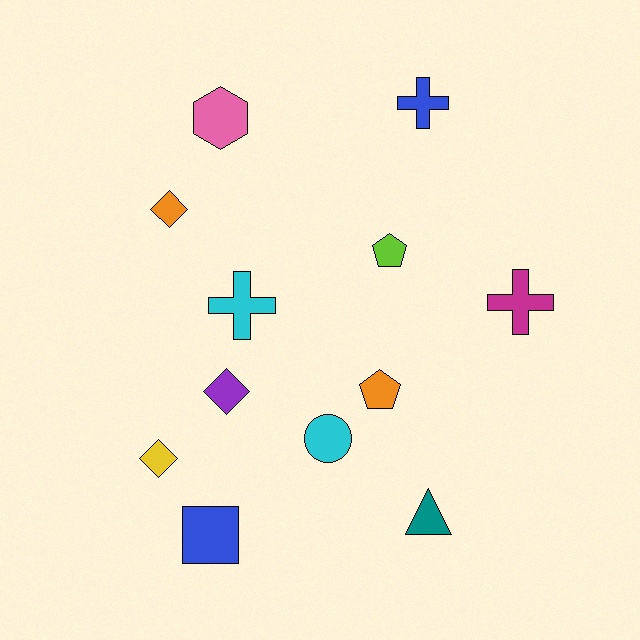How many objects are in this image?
There are 12 objects.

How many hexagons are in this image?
There is 1 hexagon.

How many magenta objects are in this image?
There is 1 magenta object.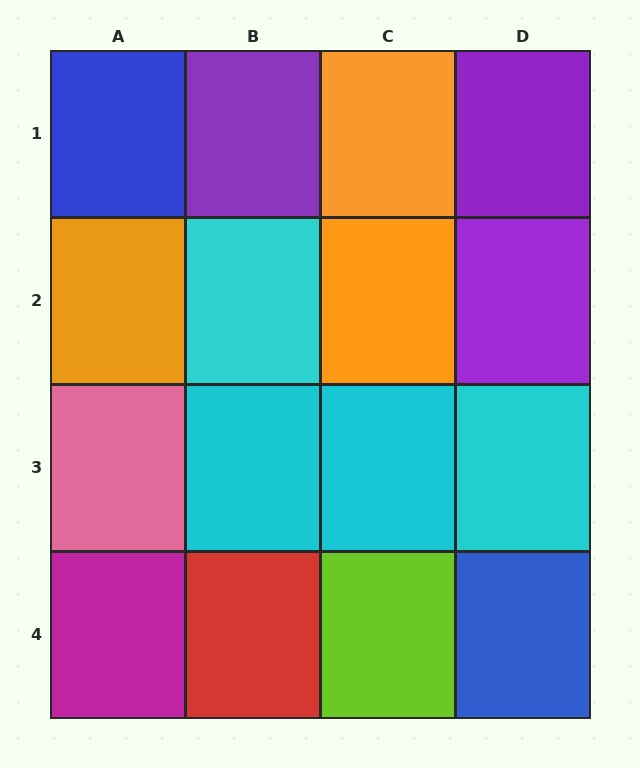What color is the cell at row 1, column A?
Blue.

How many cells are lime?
1 cell is lime.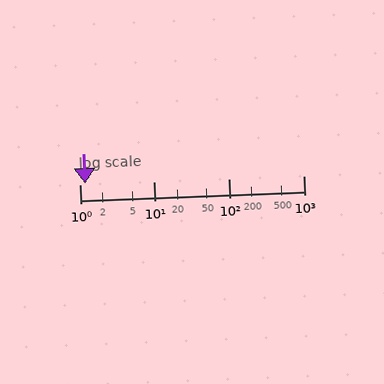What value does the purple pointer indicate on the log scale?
The pointer indicates approximately 1.2.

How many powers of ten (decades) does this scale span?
The scale spans 3 decades, from 1 to 1000.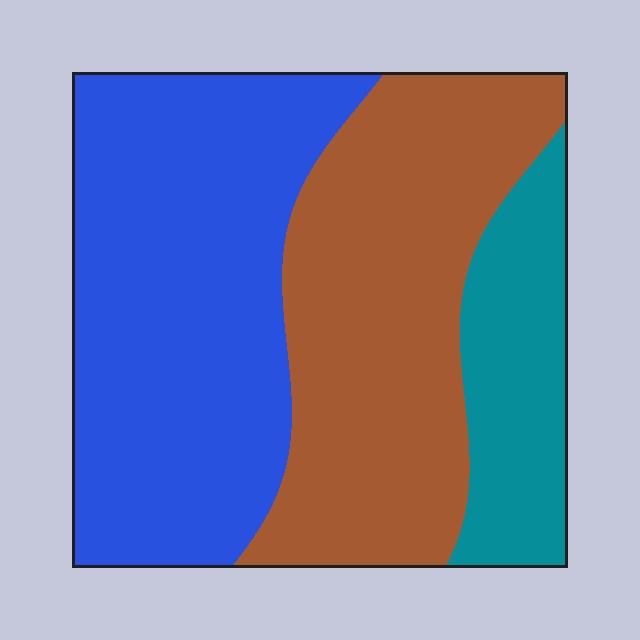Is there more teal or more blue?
Blue.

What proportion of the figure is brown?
Brown takes up about two fifths (2/5) of the figure.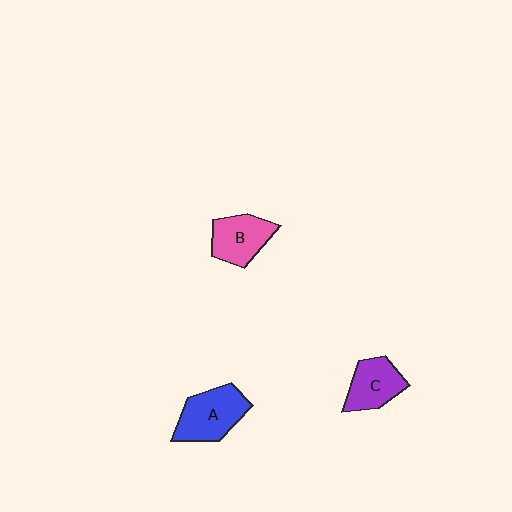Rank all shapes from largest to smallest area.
From largest to smallest: A (blue), B (pink), C (purple).